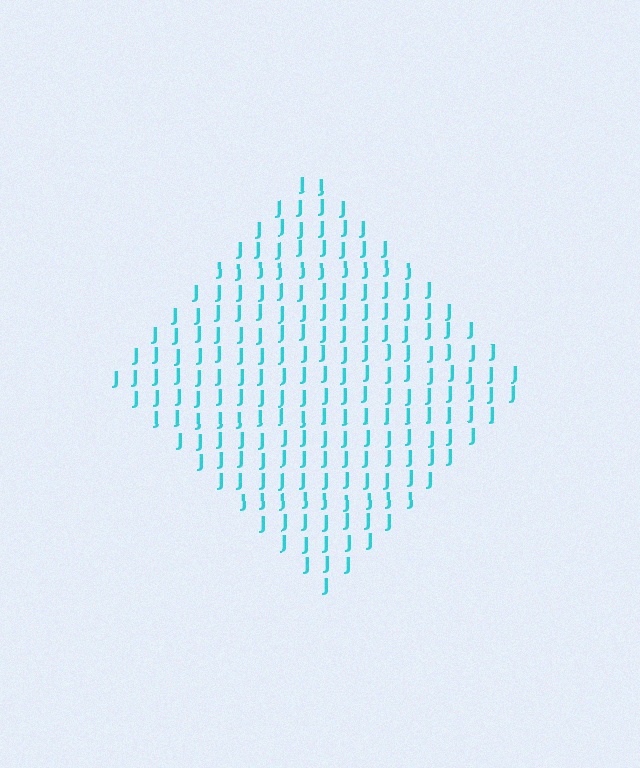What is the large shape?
The large shape is a diamond.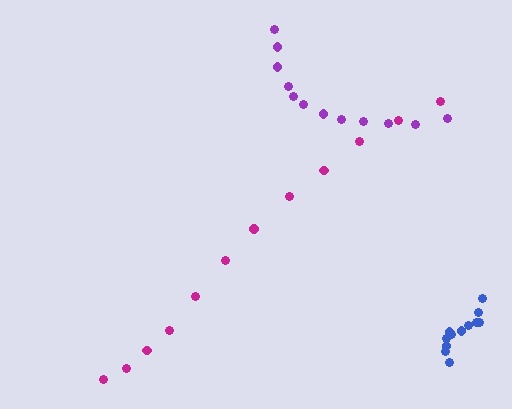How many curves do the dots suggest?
There are 3 distinct paths.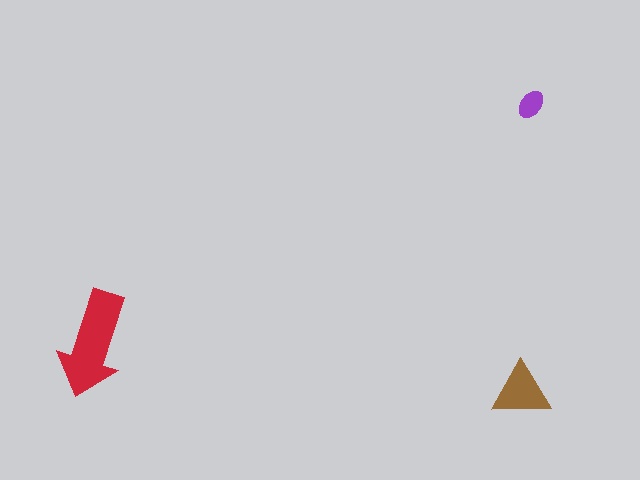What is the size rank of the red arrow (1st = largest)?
1st.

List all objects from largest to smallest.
The red arrow, the brown triangle, the purple ellipse.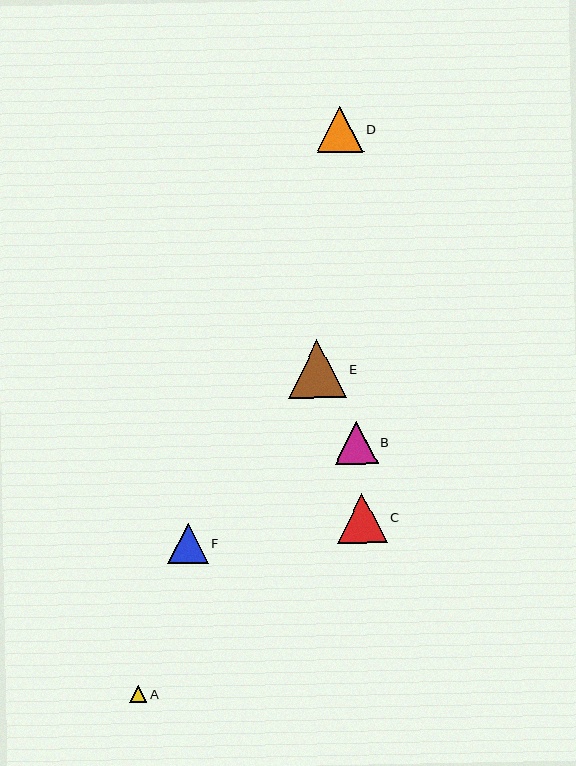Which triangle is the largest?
Triangle E is the largest with a size of approximately 58 pixels.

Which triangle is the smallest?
Triangle A is the smallest with a size of approximately 17 pixels.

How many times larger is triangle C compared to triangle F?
Triangle C is approximately 1.2 times the size of triangle F.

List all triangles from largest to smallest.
From largest to smallest: E, C, D, B, F, A.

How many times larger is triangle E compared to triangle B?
Triangle E is approximately 1.4 times the size of triangle B.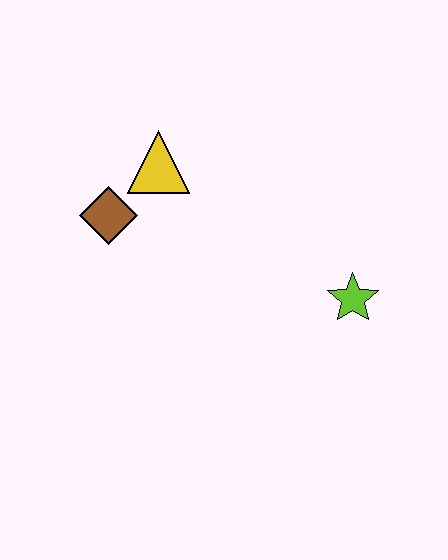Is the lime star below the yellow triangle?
Yes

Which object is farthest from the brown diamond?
The lime star is farthest from the brown diamond.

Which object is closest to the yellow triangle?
The brown diamond is closest to the yellow triangle.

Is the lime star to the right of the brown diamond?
Yes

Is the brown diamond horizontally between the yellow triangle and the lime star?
No